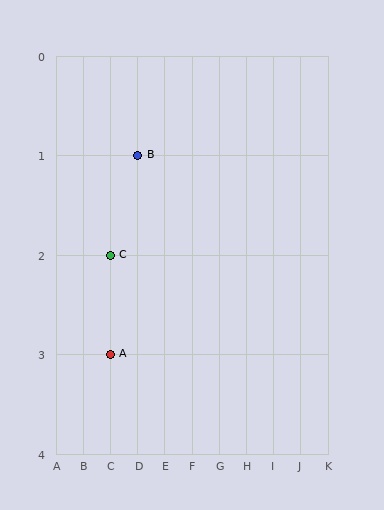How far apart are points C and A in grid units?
Points C and A are 1 row apart.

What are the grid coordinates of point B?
Point B is at grid coordinates (D, 1).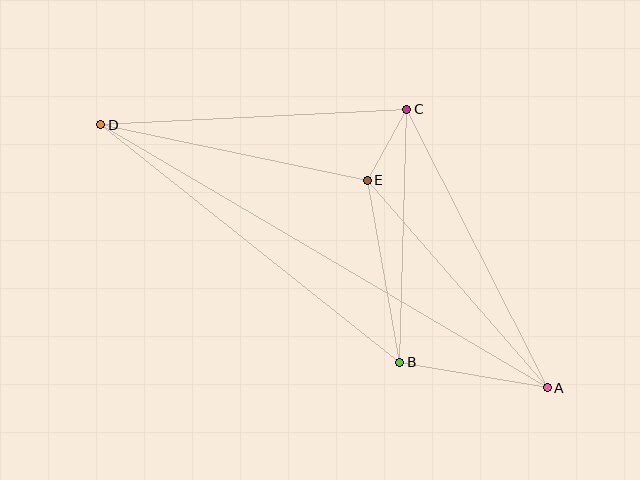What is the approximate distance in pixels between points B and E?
The distance between B and E is approximately 185 pixels.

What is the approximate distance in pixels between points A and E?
The distance between A and E is approximately 274 pixels.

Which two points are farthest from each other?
Points A and D are farthest from each other.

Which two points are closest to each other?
Points C and E are closest to each other.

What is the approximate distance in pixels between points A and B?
The distance between A and B is approximately 149 pixels.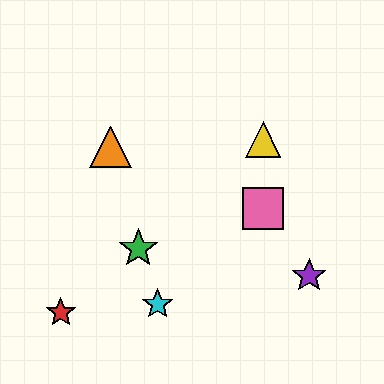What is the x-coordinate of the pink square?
The pink square is at x≈263.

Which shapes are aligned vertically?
The blue diamond, the yellow triangle, the pink square are aligned vertically.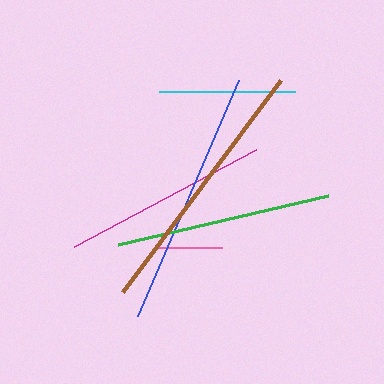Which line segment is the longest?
The brown line is the longest at approximately 264 pixels.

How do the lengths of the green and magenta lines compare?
The green and magenta lines are approximately the same length.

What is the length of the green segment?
The green segment is approximately 215 pixels long.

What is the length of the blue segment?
The blue segment is approximately 257 pixels long.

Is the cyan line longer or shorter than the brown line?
The brown line is longer than the cyan line.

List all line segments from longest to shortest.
From longest to shortest: brown, blue, green, magenta, cyan, pink.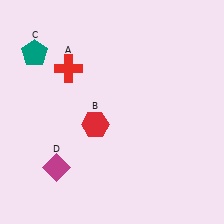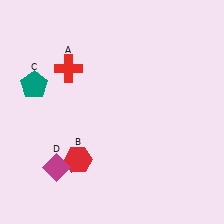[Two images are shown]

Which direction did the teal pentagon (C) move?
The teal pentagon (C) moved down.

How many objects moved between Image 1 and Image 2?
2 objects moved between the two images.